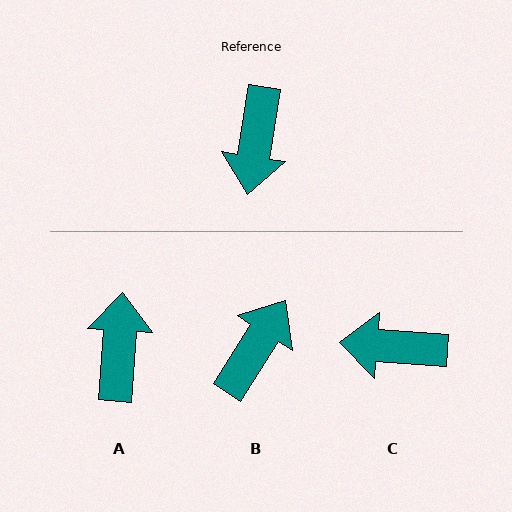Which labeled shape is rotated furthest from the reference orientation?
A, about 175 degrees away.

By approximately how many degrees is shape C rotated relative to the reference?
Approximately 85 degrees clockwise.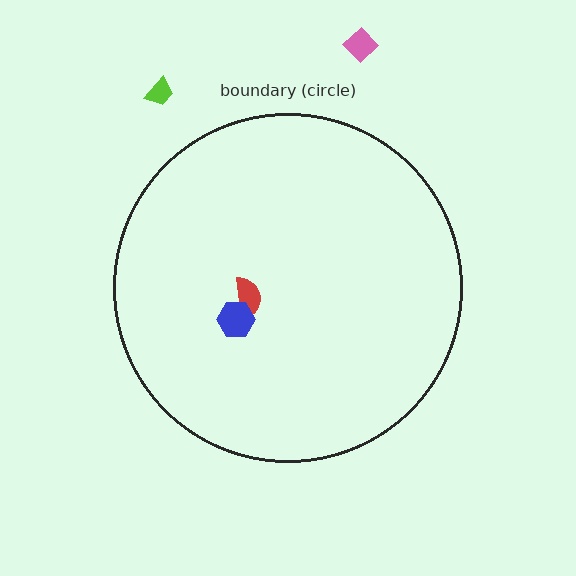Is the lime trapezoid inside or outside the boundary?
Outside.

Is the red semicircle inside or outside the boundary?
Inside.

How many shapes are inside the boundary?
2 inside, 2 outside.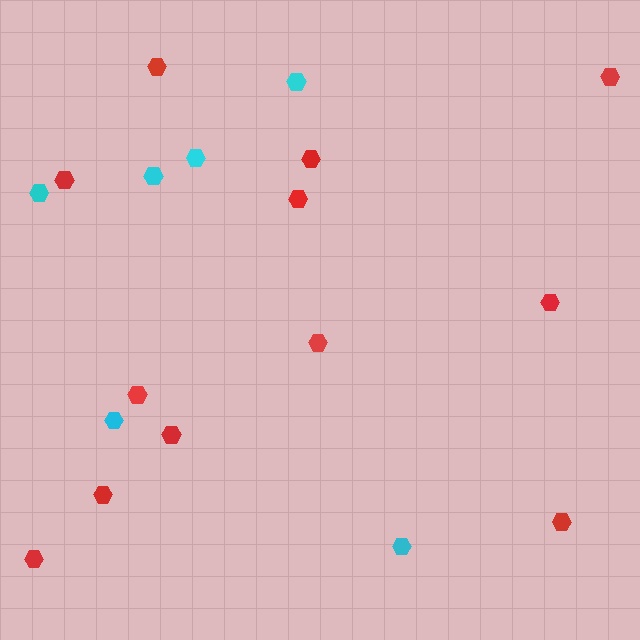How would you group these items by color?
There are 2 groups: one group of red hexagons (12) and one group of cyan hexagons (6).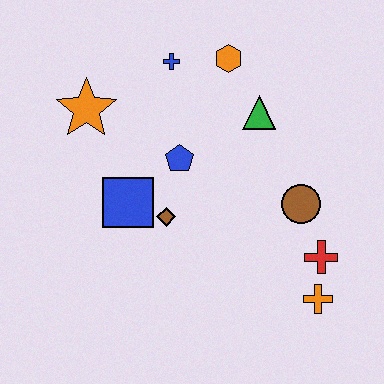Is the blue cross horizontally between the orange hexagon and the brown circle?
No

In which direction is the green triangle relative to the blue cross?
The green triangle is to the right of the blue cross.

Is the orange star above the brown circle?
Yes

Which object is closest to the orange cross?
The red cross is closest to the orange cross.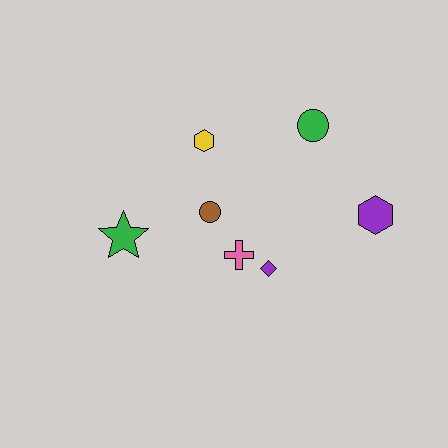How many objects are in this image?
There are 7 objects.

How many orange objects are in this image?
There are no orange objects.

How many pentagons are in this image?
There are no pentagons.